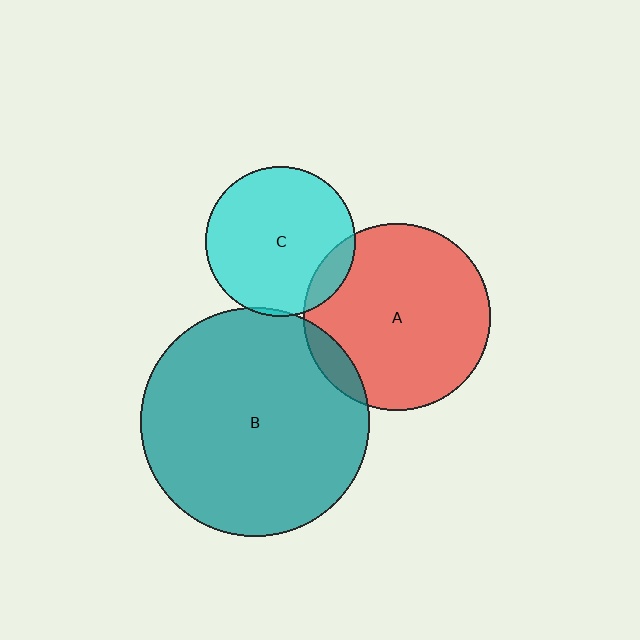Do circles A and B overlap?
Yes.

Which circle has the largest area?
Circle B (teal).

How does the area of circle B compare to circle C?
Approximately 2.3 times.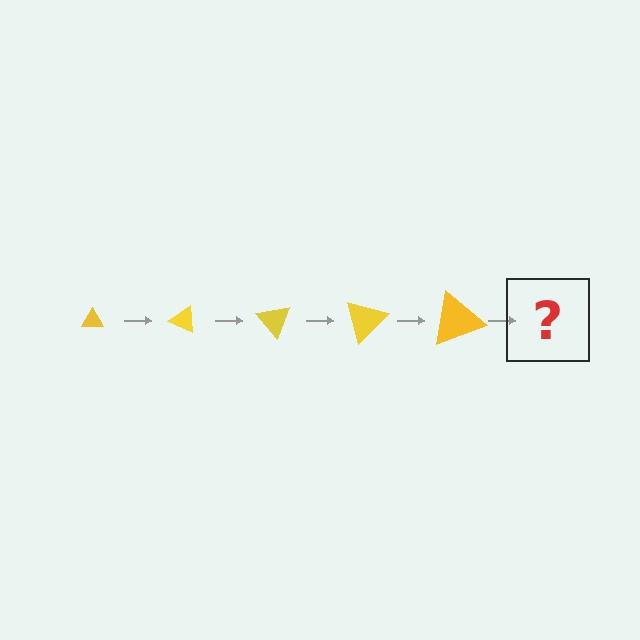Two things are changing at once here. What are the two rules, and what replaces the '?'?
The two rules are that the triangle grows larger each step and it rotates 25 degrees each step. The '?' should be a triangle, larger than the previous one and rotated 125 degrees from the start.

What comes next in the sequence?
The next element should be a triangle, larger than the previous one and rotated 125 degrees from the start.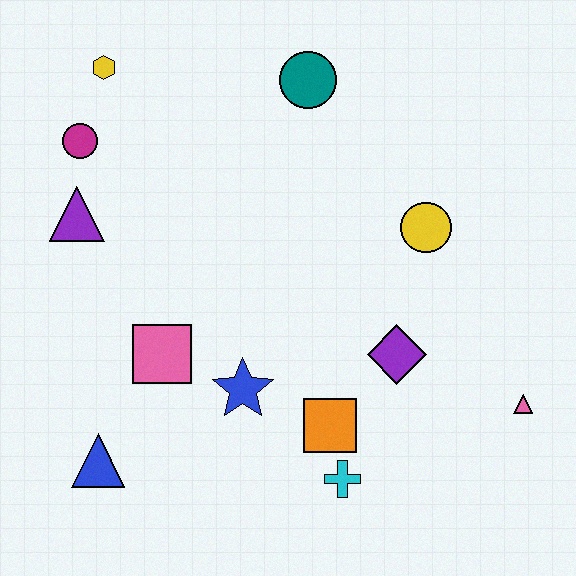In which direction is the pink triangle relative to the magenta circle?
The pink triangle is to the right of the magenta circle.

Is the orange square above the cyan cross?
Yes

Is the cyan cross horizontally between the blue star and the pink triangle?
Yes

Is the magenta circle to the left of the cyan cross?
Yes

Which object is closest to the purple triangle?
The magenta circle is closest to the purple triangle.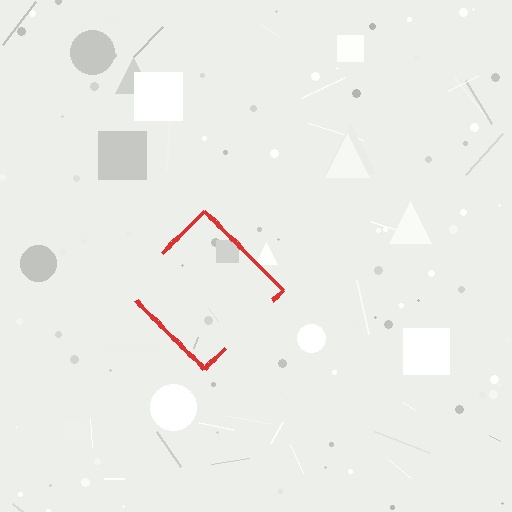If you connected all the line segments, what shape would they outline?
They would outline a diamond.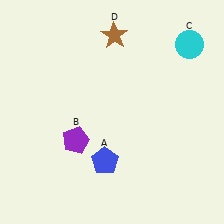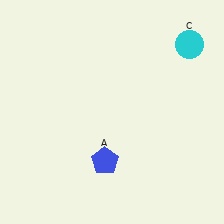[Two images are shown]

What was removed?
The purple pentagon (B), the brown star (D) were removed in Image 2.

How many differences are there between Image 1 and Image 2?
There are 2 differences between the two images.